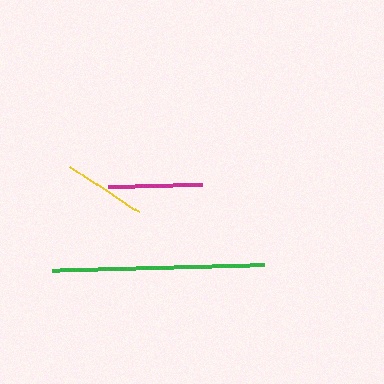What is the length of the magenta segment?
The magenta segment is approximately 94 pixels long.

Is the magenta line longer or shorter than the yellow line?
The magenta line is longer than the yellow line.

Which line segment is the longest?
The green line is the longest at approximately 212 pixels.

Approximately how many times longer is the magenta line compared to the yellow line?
The magenta line is approximately 1.1 times the length of the yellow line.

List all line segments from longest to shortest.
From longest to shortest: green, magenta, yellow.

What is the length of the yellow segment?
The yellow segment is approximately 83 pixels long.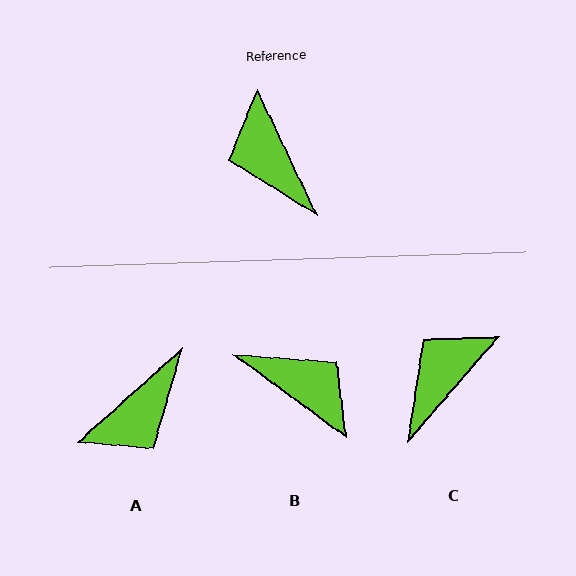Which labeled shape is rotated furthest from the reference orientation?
B, about 152 degrees away.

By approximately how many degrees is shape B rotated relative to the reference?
Approximately 152 degrees clockwise.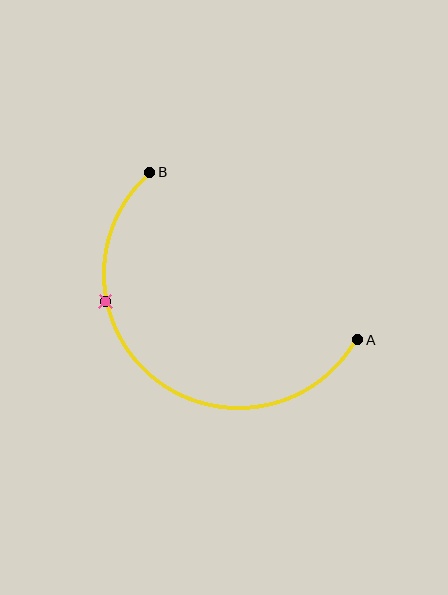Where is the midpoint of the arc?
The arc midpoint is the point on the curve farthest from the straight line joining A and B. It sits below and to the left of that line.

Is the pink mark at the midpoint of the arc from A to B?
No. The pink mark lies on the arc but is closer to endpoint B. The arc midpoint would be at the point on the curve equidistant along the arc from both A and B.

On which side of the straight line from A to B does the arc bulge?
The arc bulges below and to the left of the straight line connecting A and B.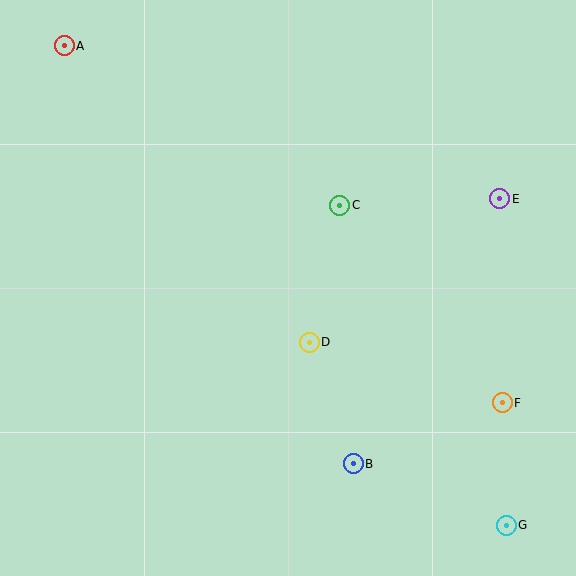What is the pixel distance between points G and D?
The distance between G and D is 269 pixels.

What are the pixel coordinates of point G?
Point G is at (506, 525).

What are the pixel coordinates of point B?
Point B is at (353, 464).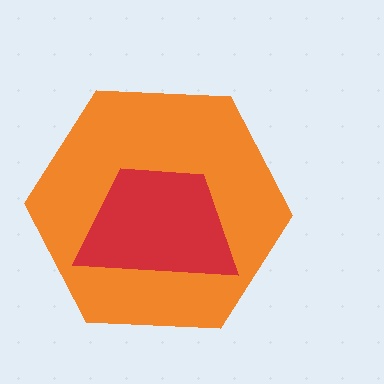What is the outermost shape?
The orange hexagon.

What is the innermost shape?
The red trapezoid.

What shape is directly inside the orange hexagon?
The red trapezoid.